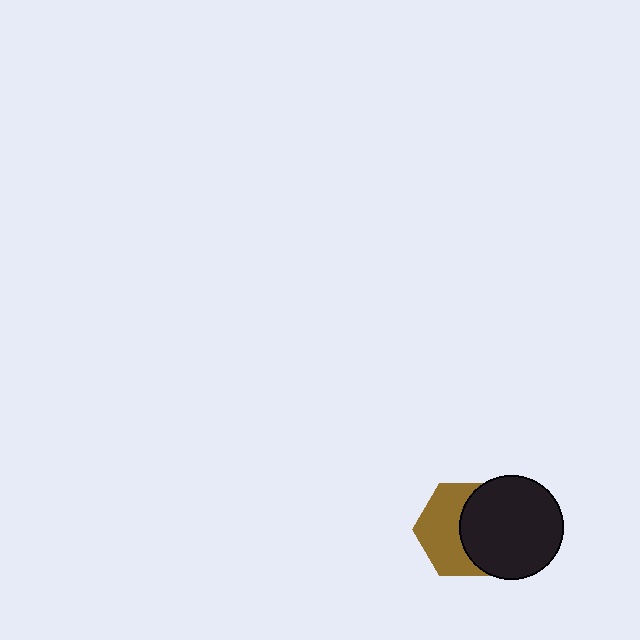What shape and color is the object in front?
The object in front is a black circle.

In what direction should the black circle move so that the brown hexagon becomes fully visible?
The black circle should move right. That is the shortest direction to clear the overlap and leave the brown hexagon fully visible.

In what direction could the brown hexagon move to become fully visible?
The brown hexagon could move left. That would shift it out from behind the black circle entirely.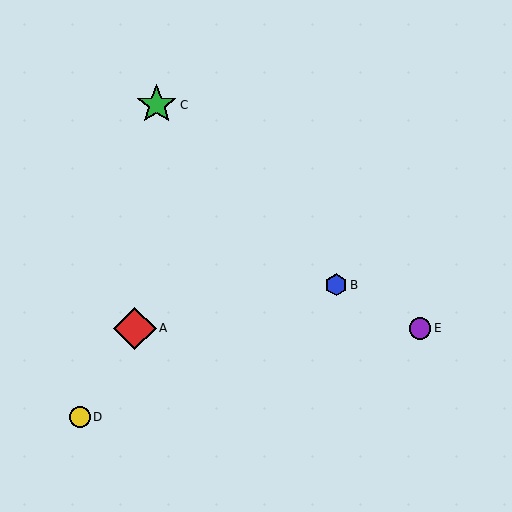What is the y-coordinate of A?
Object A is at y≈328.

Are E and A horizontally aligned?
Yes, both are at y≈328.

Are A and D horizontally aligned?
No, A is at y≈328 and D is at y≈417.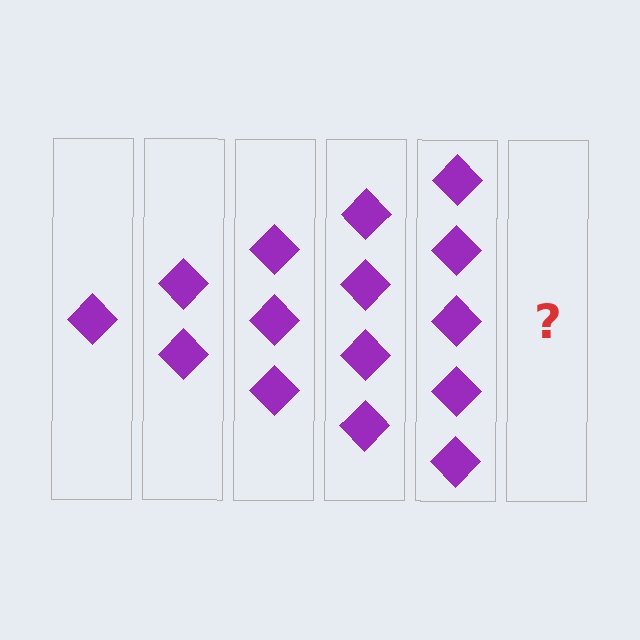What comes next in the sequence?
The next element should be 6 diamonds.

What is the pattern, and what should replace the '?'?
The pattern is that each step adds one more diamond. The '?' should be 6 diamonds.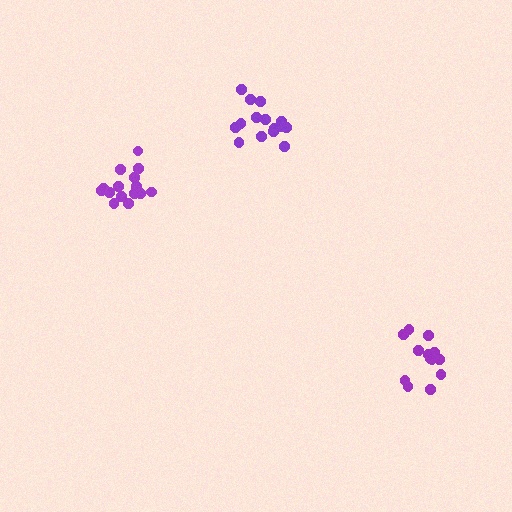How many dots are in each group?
Group 1: 16 dots, Group 2: 13 dots, Group 3: 15 dots (44 total).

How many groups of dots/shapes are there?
There are 3 groups.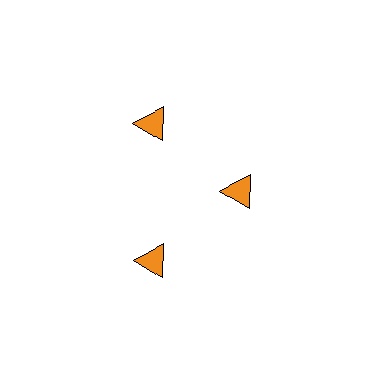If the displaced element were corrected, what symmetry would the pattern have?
It would have 3-fold rotational symmetry — the pattern would map onto itself every 120 degrees.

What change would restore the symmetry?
The symmetry would be restored by moving it outward, back onto the ring so that all 3 triangles sit at equal angles and equal distance from the center.